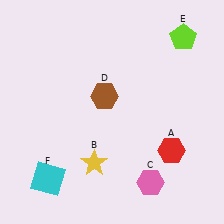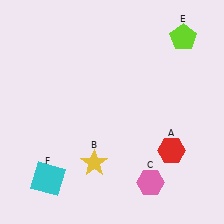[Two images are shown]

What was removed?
The brown hexagon (D) was removed in Image 2.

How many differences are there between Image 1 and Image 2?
There is 1 difference between the two images.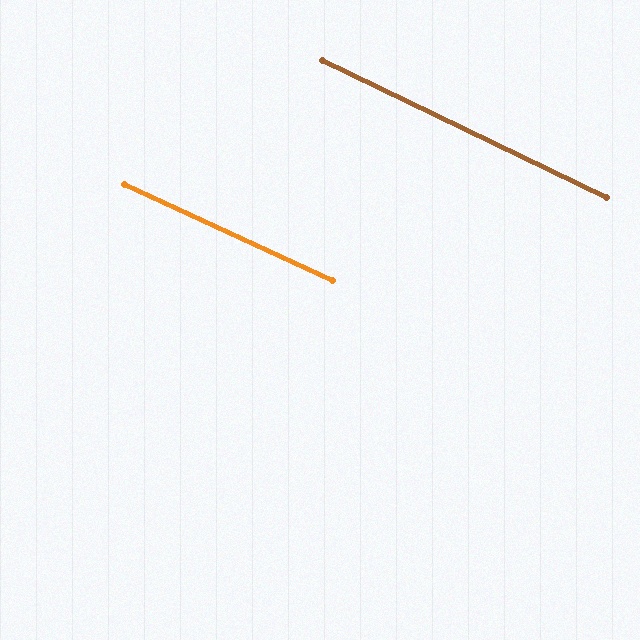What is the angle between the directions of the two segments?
Approximately 1 degree.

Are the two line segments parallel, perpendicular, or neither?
Parallel — their directions differ by only 0.9°.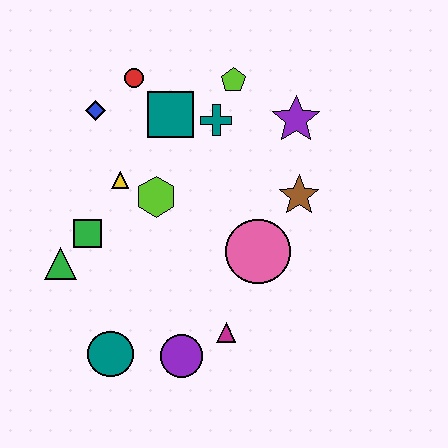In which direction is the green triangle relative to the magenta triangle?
The green triangle is to the left of the magenta triangle.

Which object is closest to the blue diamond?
The red circle is closest to the blue diamond.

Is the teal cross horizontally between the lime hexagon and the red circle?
No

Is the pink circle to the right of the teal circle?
Yes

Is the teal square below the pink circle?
No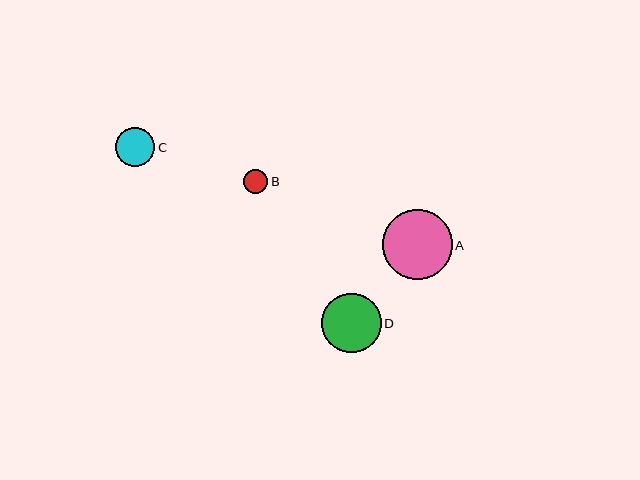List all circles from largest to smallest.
From largest to smallest: A, D, C, B.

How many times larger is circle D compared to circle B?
Circle D is approximately 2.5 times the size of circle B.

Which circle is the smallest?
Circle B is the smallest with a size of approximately 24 pixels.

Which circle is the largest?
Circle A is the largest with a size of approximately 70 pixels.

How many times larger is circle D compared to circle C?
Circle D is approximately 1.5 times the size of circle C.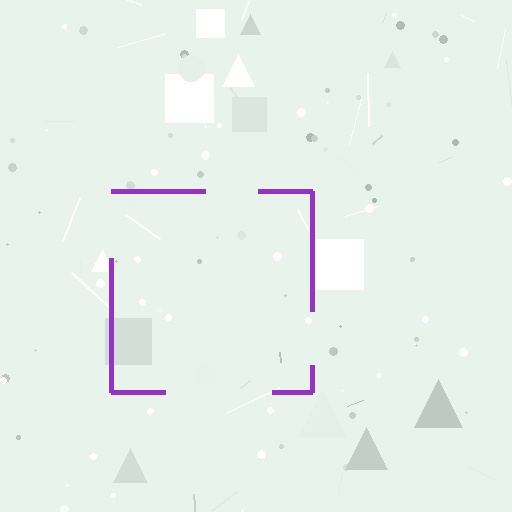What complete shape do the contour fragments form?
The contour fragments form a square.